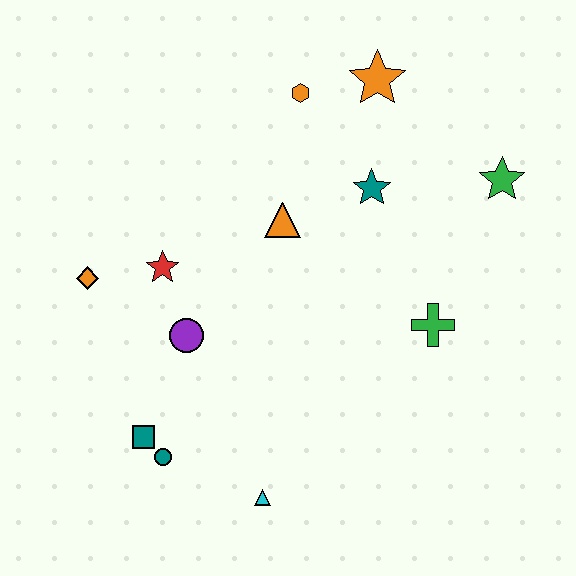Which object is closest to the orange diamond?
The red star is closest to the orange diamond.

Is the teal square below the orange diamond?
Yes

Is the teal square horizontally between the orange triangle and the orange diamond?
Yes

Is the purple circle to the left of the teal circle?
No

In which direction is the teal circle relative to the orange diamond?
The teal circle is below the orange diamond.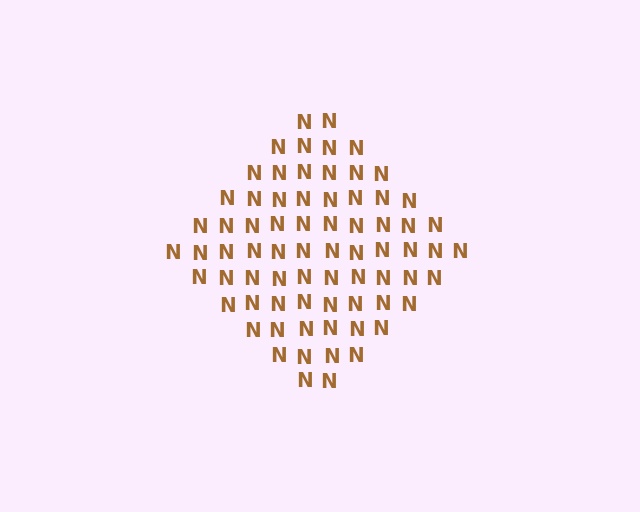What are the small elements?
The small elements are letter N's.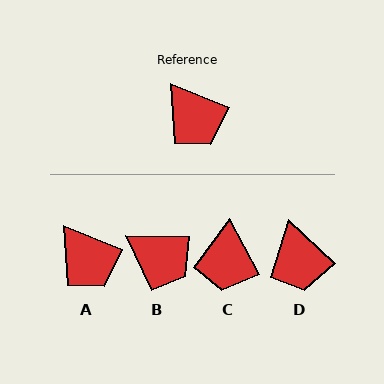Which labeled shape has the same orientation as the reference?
A.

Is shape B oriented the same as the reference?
No, it is off by about 22 degrees.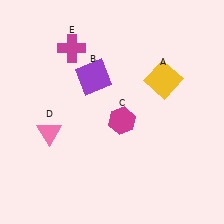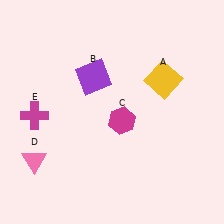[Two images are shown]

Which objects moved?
The objects that moved are: the pink triangle (D), the magenta cross (E).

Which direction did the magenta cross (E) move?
The magenta cross (E) moved down.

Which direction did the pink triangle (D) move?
The pink triangle (D) moved down.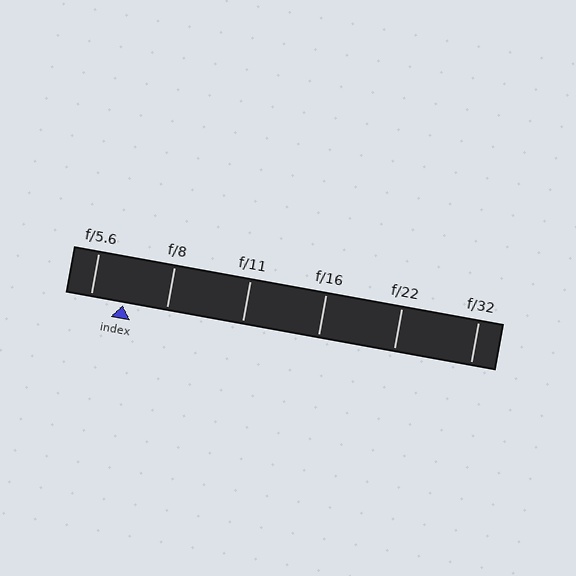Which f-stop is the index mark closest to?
The index mark is closest to f/5.6.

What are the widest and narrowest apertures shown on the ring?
The widest aperture shown is f/5.6 and the narrowest is f/32.